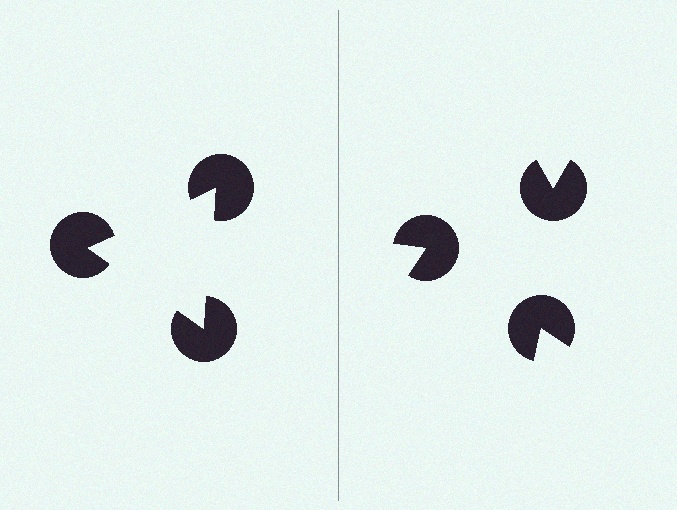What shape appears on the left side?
An illusory triangle.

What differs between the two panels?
The pac-man discs are positioned identically on both sides; only the wedge orientations differ. On the left they align to a triangle; on the right they are misaligned.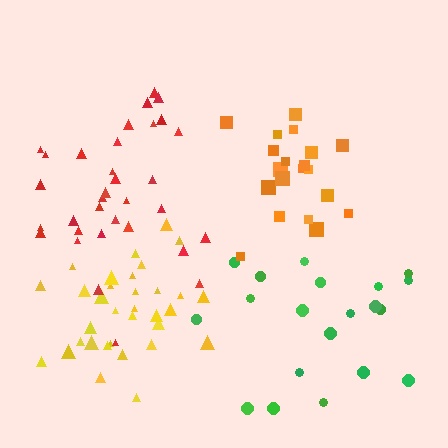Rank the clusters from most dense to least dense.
yellow, orange, red, green.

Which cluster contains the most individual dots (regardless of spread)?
Yellow (33).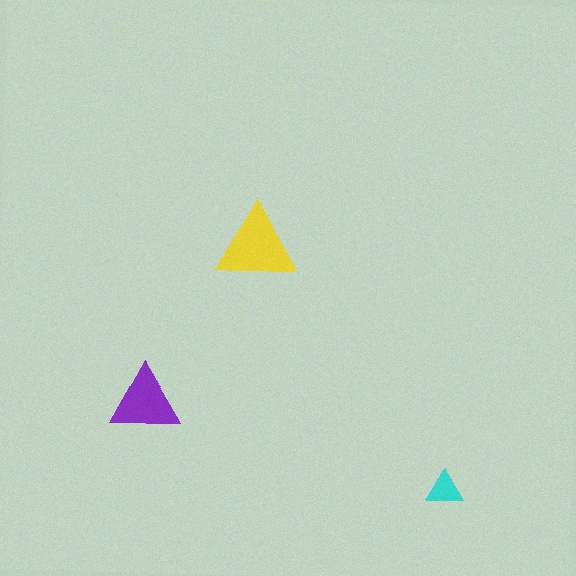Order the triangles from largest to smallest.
the yellow one, the purple one, the cyan one.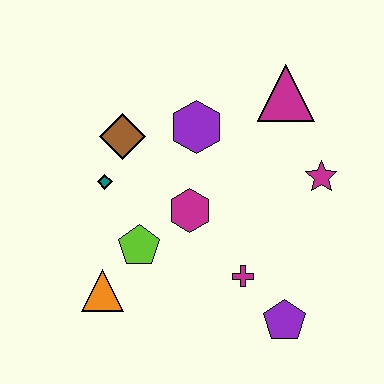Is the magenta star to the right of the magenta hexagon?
Yes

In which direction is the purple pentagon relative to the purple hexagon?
The purple pentagon is below the purple hexagon.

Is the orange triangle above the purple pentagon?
Yes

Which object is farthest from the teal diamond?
The purple pentagon is farthest from the teal diamond.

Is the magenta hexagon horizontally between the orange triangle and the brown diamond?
No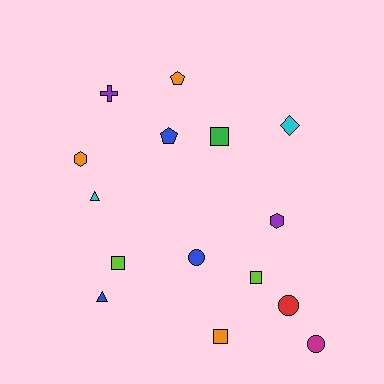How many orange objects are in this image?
There are 3 orange objects.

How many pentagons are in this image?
There are 2 pentagons.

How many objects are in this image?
There are 15 objects.